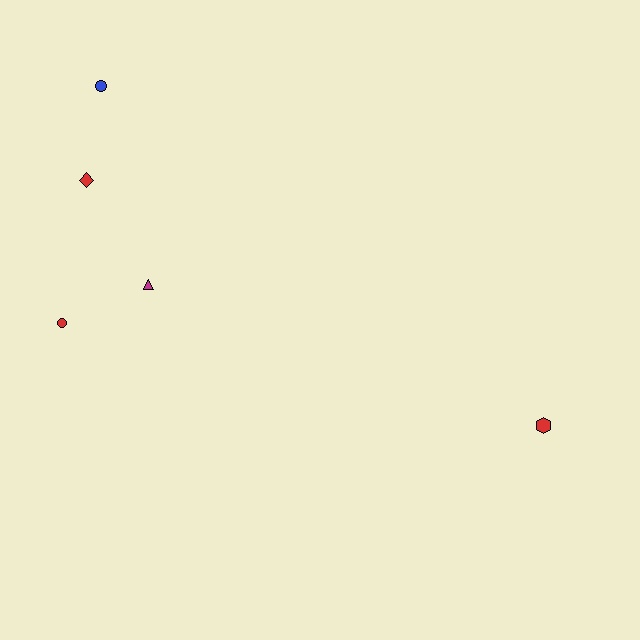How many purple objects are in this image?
There are no purple objects.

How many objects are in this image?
There are 5 objects.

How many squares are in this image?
There are no squares.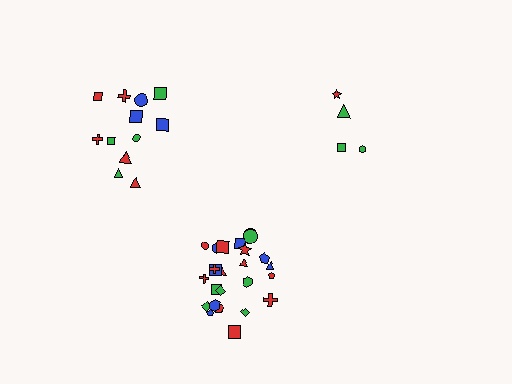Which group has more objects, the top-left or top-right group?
The top-left group.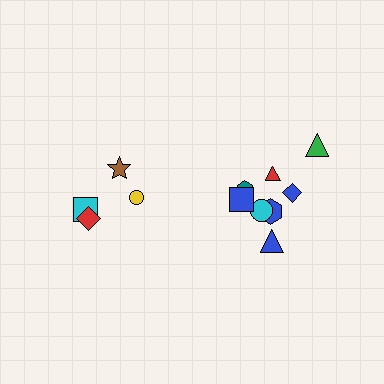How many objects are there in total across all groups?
There are 12 objects.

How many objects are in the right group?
There are 8 objects.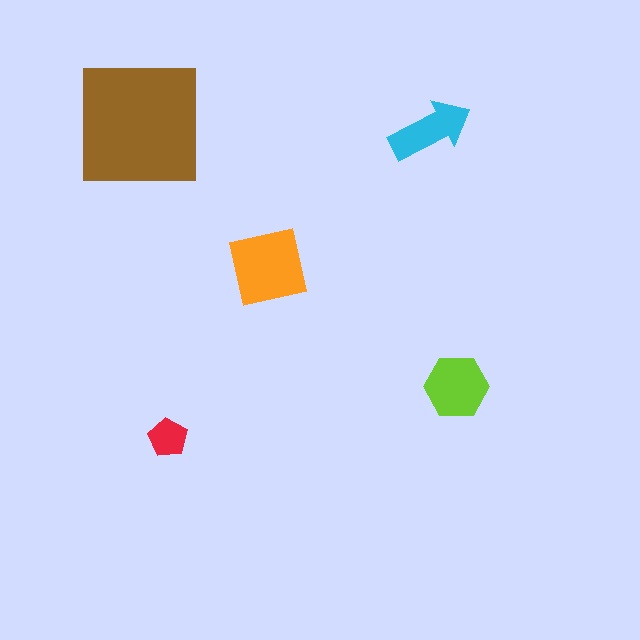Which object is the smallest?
The red pentagon.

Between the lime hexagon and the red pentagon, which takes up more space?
The lime hexagon.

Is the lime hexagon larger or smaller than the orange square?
Smaller.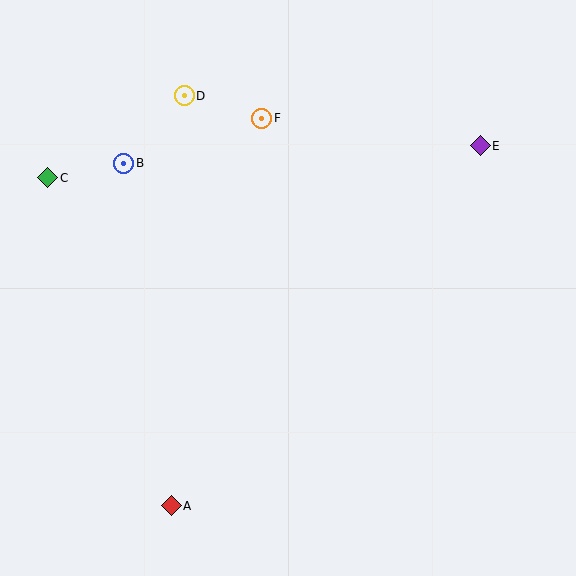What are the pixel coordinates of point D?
Point D is at (184, 96).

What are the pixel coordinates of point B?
Point B is at (124, 163).